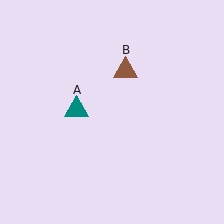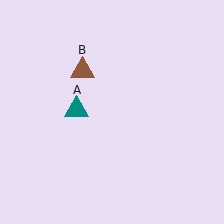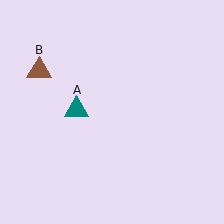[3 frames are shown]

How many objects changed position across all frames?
1 object changed position: brown triangle (object B).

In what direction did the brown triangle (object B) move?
The brown triangle (object B) moved left.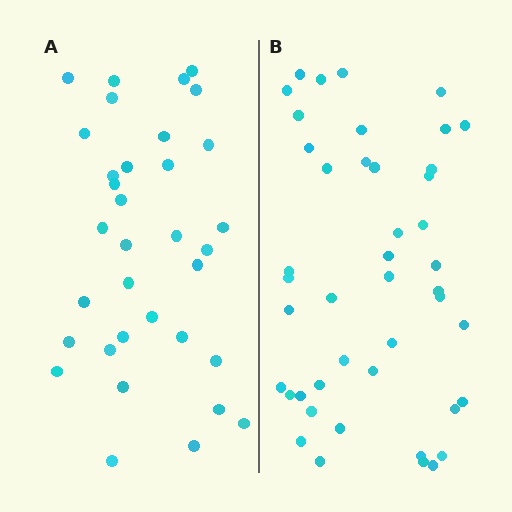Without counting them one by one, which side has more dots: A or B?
Region B (the right region) has more dots.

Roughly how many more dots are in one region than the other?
Region B has roughly 10 or so more dots than region A.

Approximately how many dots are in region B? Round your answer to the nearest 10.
About 40 dots. (The exact count is 44, which rounds to 40.)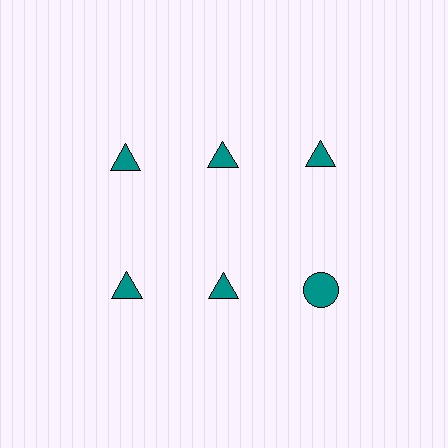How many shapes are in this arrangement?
There are 6 shapes arranged in a grid pattern.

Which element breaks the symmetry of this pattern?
The teal circle in the second row, center column breaks the symmetry. All other shapes are teal triangles.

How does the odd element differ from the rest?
It has a different shape: circle instead of triangle.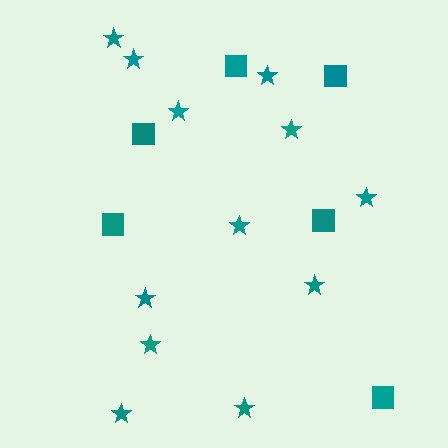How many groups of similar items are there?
There are 2 groups: one group of squares (6) and one group of stars (12).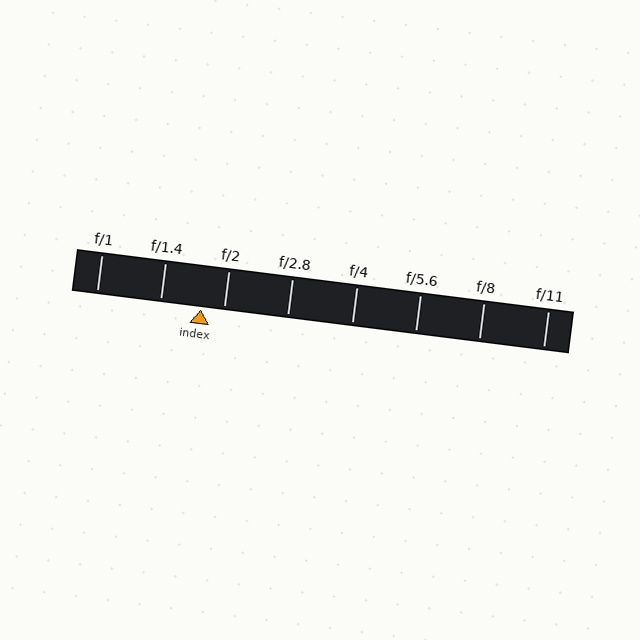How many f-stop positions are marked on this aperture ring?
There are 8 f-stop positions marked.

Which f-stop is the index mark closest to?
The index mark is closest to f/2.